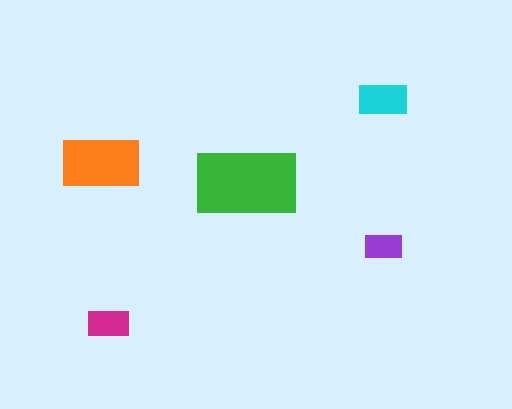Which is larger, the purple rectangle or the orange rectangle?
The orange one.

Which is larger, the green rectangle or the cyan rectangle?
The green one.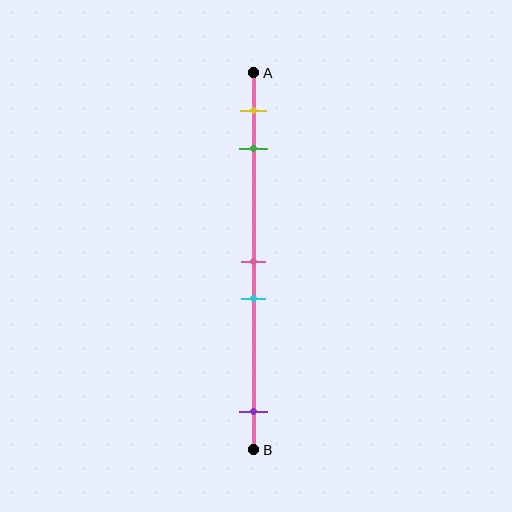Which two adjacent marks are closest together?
The pink and cyan marks are the closest adjacent pair.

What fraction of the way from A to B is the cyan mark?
The cyan mark is approximately 60% (0.6) of the way from A to B.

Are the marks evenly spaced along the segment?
No, the marks are not evenly spaced.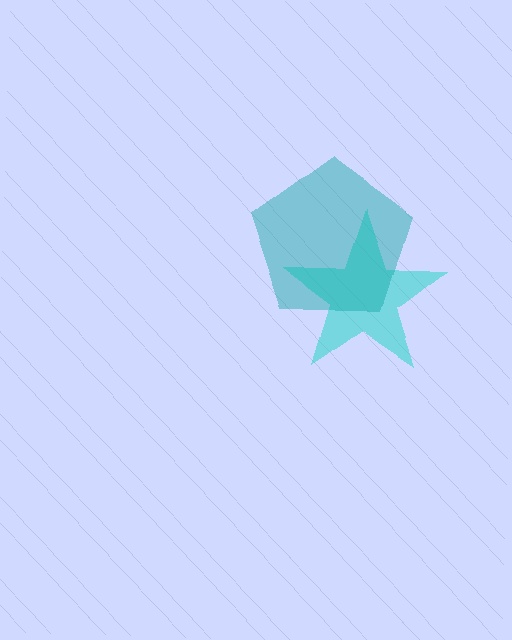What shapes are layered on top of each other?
The layered shapes are: a cyan star, a teal pentagon.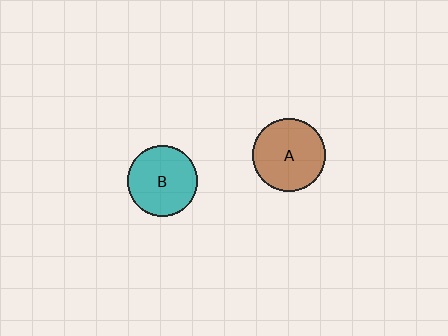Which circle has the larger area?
Circle A (brown).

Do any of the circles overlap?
No, none of the circles overlap.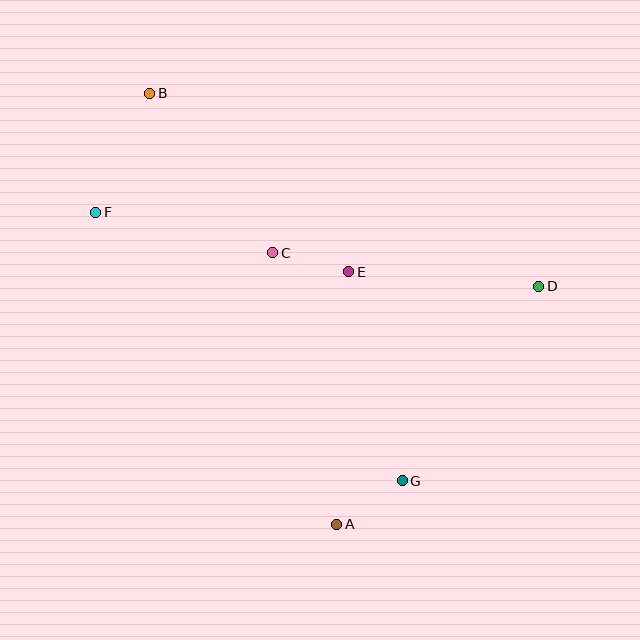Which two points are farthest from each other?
Points A and B are farthest from each other.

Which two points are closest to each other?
Points C and E are closest to each other.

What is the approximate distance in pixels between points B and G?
The distance between B and G is approximately 463 pixels.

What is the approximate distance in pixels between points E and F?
The distance between E and F is approximately 260 pixels.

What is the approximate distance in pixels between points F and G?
The distance between F and G is approximately 408 pixels.